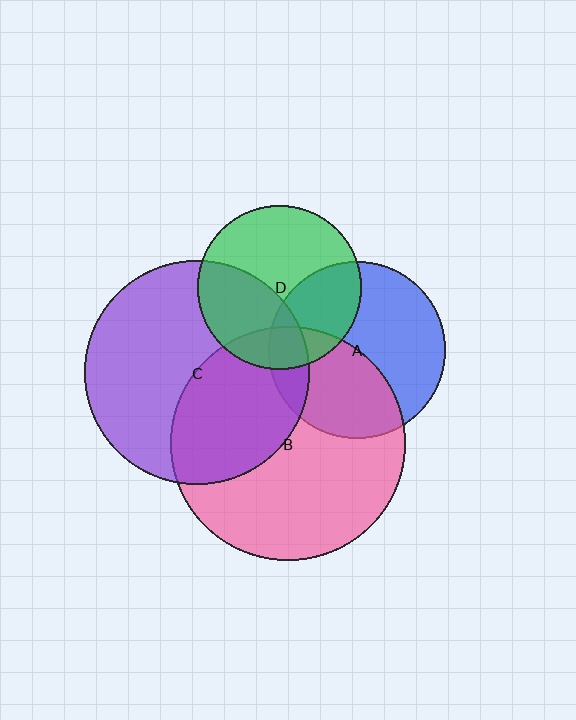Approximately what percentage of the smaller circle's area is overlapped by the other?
Approximately 40%.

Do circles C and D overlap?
Yes.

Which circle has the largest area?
Circle B (pink).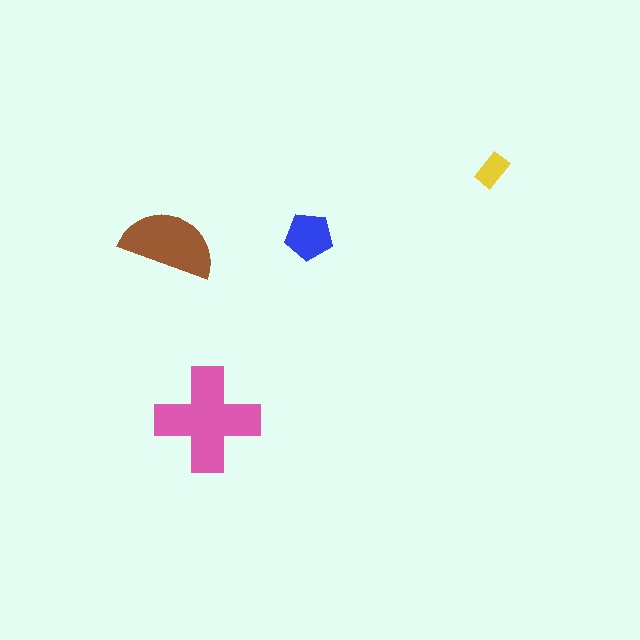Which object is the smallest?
The yellow rectangle.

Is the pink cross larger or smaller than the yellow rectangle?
Larger.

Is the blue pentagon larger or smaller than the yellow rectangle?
Larger.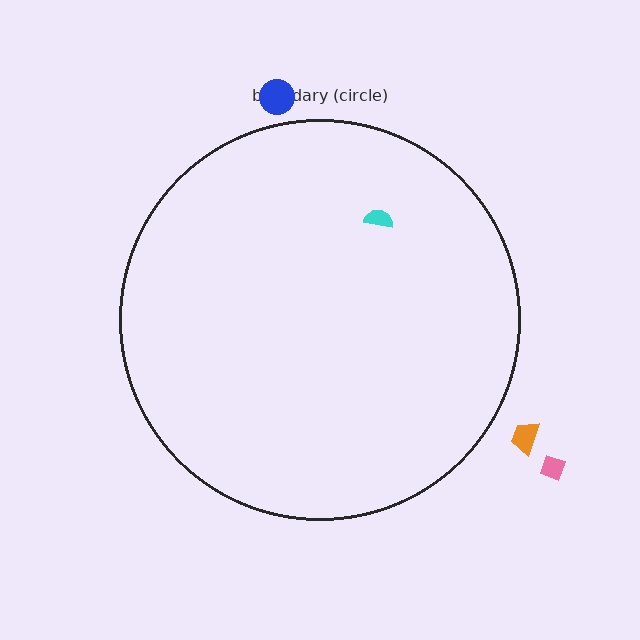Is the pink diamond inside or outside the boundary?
Outside.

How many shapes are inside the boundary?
1 inside, 3 outside.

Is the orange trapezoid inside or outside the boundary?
Outside.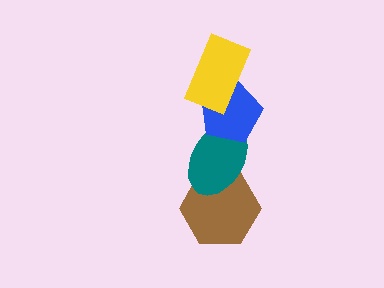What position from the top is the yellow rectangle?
The yellow rectangle is 1st from the top.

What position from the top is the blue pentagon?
The blue pentagon is 2nd from the top.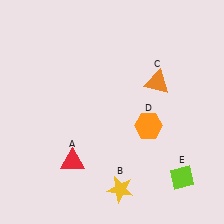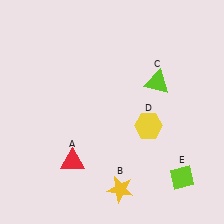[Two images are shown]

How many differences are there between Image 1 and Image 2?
There are 2 differences between the two images.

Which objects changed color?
C changed from orange to lime. D changed from orange to yellow.